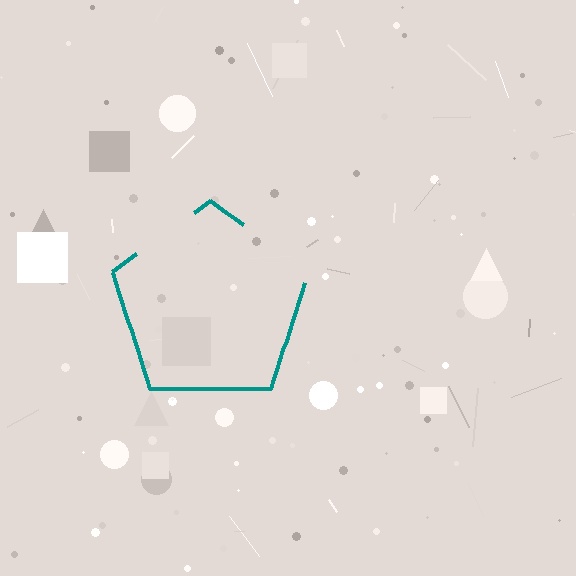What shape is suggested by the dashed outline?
The dashed outline suggests a pentagon.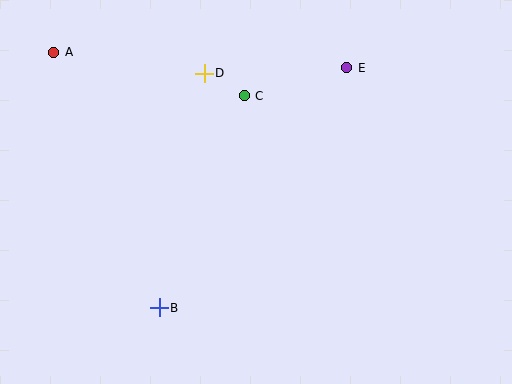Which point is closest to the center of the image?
Point C at (244, 96) is closest to the center.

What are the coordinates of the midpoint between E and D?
The midpoint between E and D is at (276, 71).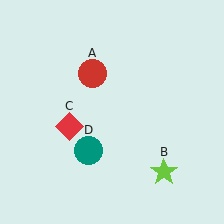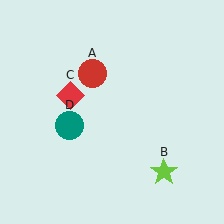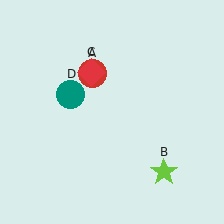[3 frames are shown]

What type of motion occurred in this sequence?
The red diamond (object C), teal circle (object D) rotated clockwise around the center of the scene.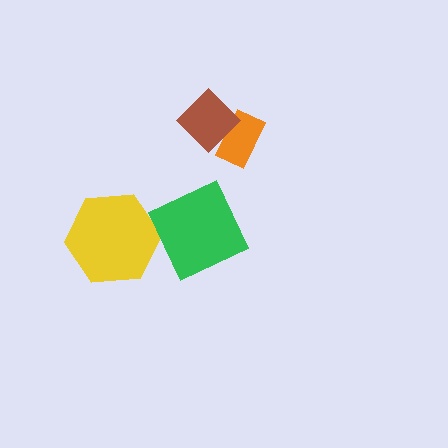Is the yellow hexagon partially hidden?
No, no other shape covers it.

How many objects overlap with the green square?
0 objects overlap with the green square.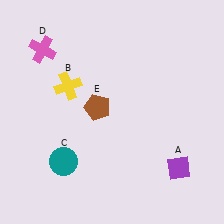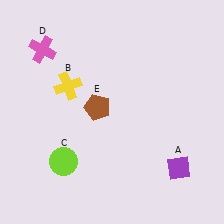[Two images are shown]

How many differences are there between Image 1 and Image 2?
There is 1 difference between the two images.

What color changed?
The circle (C) changed from teal in Image 1 to lime in Image 2.